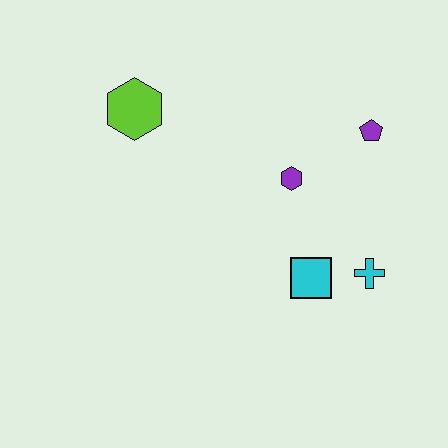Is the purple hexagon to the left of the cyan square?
Yes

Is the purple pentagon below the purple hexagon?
No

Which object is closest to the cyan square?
The cyan cross is closest to the cyan square.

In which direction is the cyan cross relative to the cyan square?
The cyan cross is to the right of the cyan square.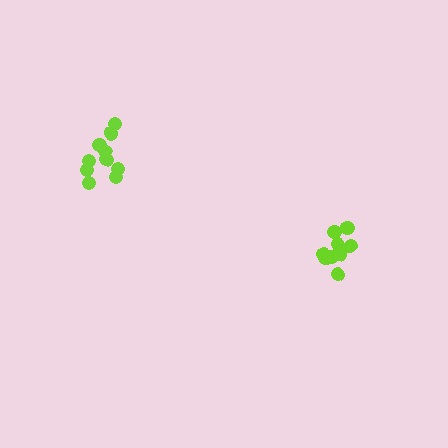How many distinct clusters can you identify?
There are 2 distinct clusters.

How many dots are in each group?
Group 1: 10 dots, Group 2: 11 dots (21 total).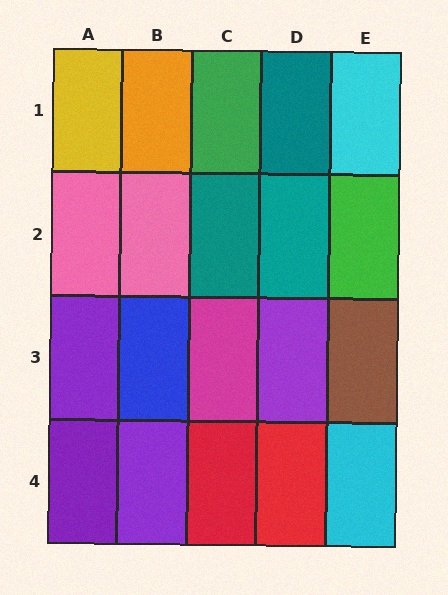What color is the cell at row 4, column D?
Red.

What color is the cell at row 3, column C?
Magenta.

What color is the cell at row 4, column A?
Purple.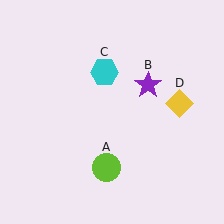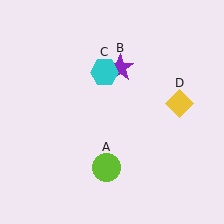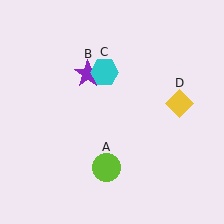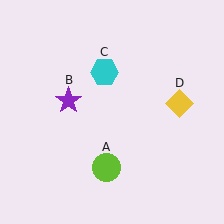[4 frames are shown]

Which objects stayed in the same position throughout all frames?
Lime circle (object A) and cyan hexagon (object C) and yellow diamond (object D) remained stationary.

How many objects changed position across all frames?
1 object changed position: purple star (object B).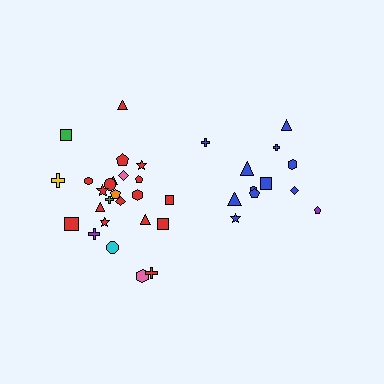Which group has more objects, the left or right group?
The left group.